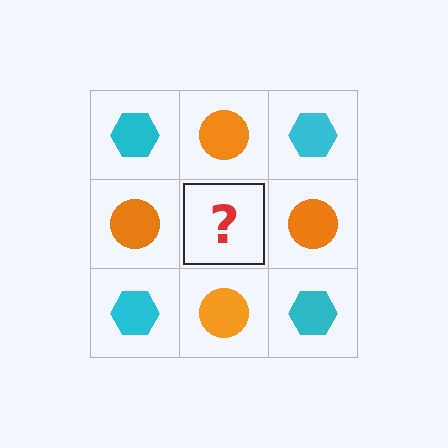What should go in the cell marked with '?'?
The missing cell should contain a cyan hexagon.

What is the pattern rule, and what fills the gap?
The rule is that it alternates cyan hexagon and orange circle in a checkerboard pattern. The gap should be filled with a cyan hexagon.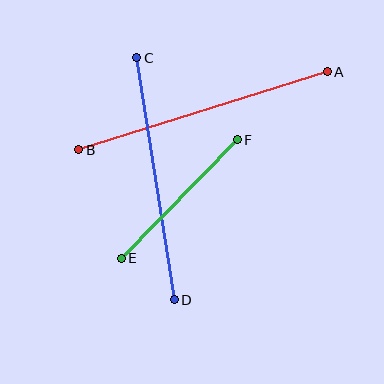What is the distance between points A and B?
The distance is approximately 260 pixels.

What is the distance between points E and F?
The distance is approximately 165 pixels.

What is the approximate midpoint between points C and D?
The midpoint is at approximately (155, 179) pixels.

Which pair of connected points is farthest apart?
Points A and B are farthest apart.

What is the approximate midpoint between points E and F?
The midpoint is at approximately (179, 199) pixels.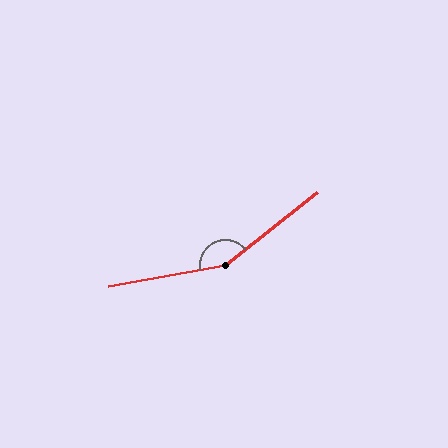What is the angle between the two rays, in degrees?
Approximately 152 degrees.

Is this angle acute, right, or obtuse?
It is obtuse.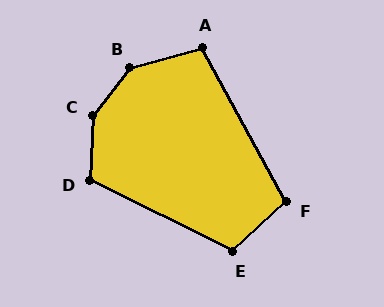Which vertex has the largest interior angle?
C, at approximately 146 degrees.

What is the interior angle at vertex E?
Approximately 111 degrees (obtuse).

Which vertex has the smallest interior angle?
A, at approximately 103 degrees.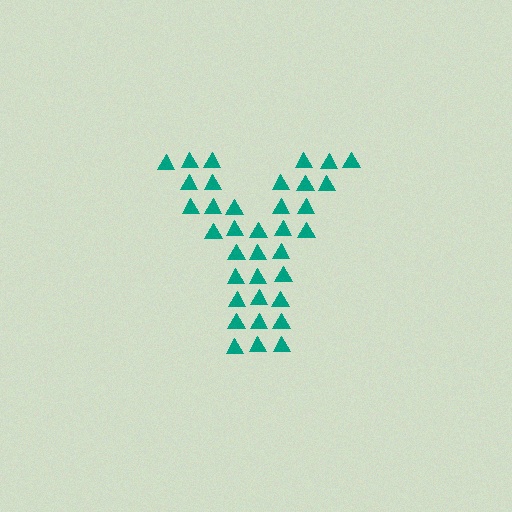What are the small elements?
The small elements are triangles.